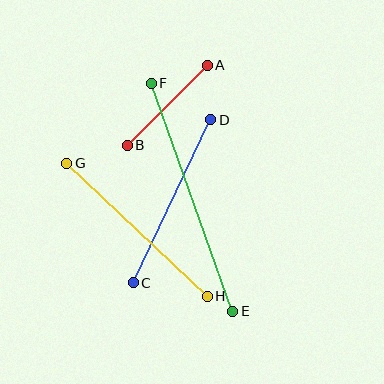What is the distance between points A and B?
The distance is approximately 113 pixels.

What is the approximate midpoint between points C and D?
The midpoint is at approximately (172, 201) pixels.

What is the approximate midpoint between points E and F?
The midpoint is at approximately (192, 197) pixels.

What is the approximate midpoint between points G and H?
The midpoint is at approximately (137, 230) pixels.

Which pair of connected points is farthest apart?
Points E and F are farthest apart.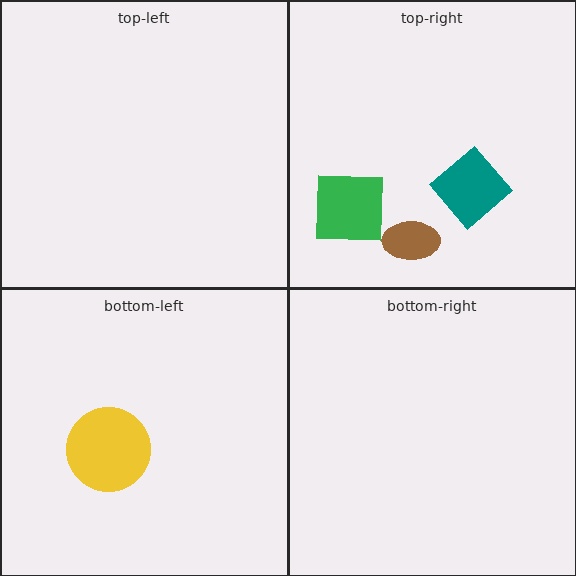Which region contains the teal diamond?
The top-right region.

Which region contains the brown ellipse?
The top-right region.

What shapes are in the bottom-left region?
The yellow circle.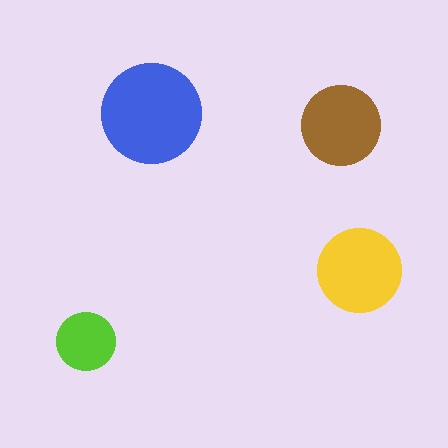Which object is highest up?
The blue circle is topmost.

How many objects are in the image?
There are 4 objects in the image.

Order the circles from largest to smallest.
the blue one, the yellow one, the brown one, the lime one.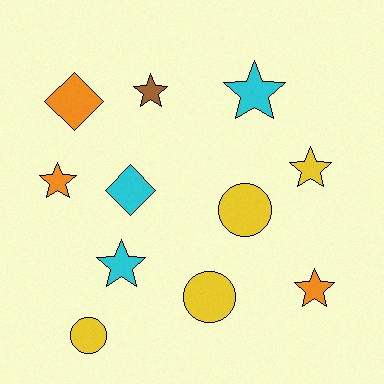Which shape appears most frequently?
Star, with 6 objects.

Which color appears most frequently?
Yellow, with 4 objects.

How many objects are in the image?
There are 11 objects.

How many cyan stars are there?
There are 2 cyan stars.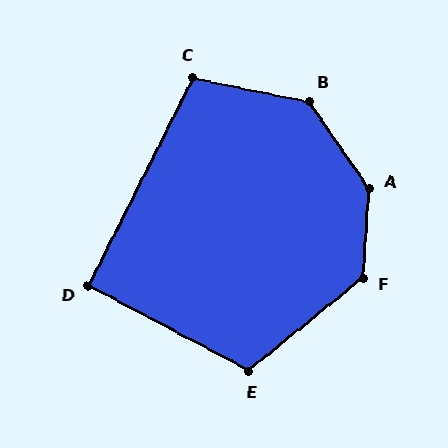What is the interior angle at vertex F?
Approximately 133 degrees (obtuse).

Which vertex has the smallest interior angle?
D, at approximately 91 degrees.